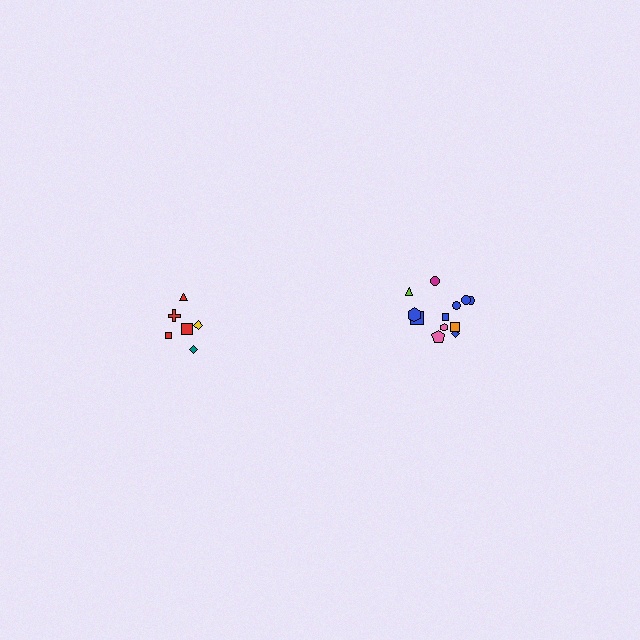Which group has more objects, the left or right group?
The right group.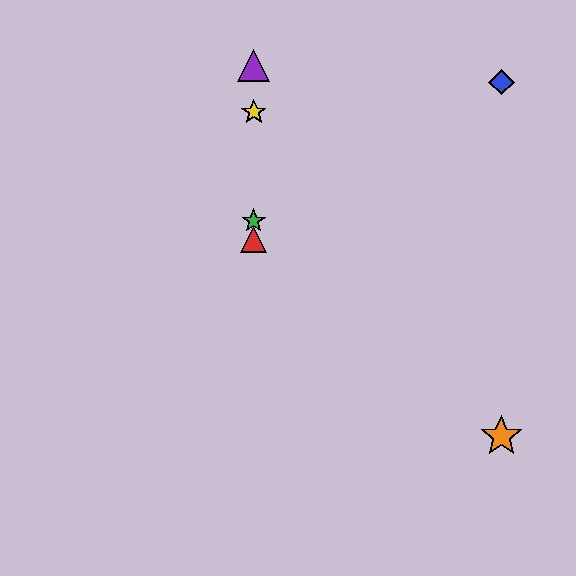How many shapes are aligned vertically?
4 shapes (the red triangle, the green star, the yellow star, the purple triangle) are aligned vertically.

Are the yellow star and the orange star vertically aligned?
No, the yellow star is at x≈254 and the orange star is at x≈501.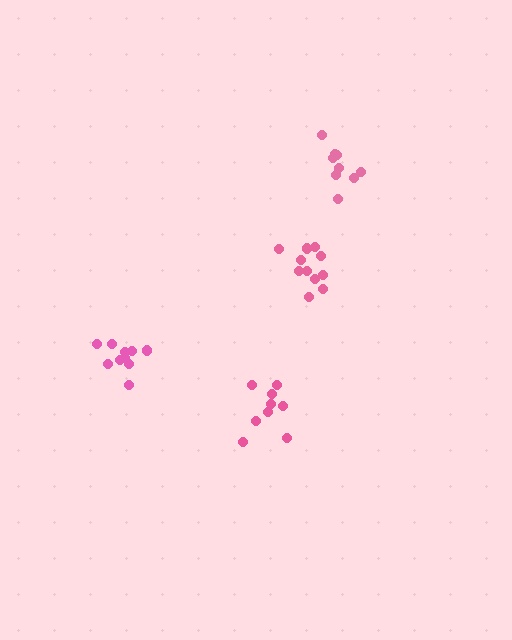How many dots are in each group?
Group 1: 11 dots, Group 2: 9 dots, Group 3: 10 dots, Group 4: 9 dots (39 total).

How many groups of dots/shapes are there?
There are 4 groups.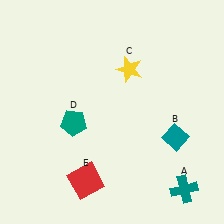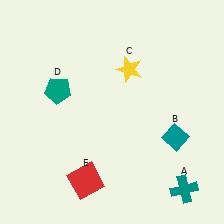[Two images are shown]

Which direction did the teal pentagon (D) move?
The teal pentagon (D) moved up.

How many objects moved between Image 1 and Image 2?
1 object moved between the two images.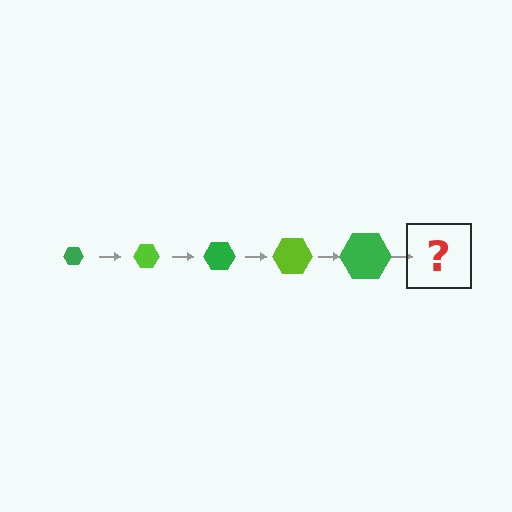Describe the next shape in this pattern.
It should be a lime hexagon, larger than the previous one.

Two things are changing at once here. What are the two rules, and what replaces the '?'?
The two rules are that the hexagon grows larger each step and the color cycles through green and lime. The '?' should be a lime hexagon, larger than the previous one.